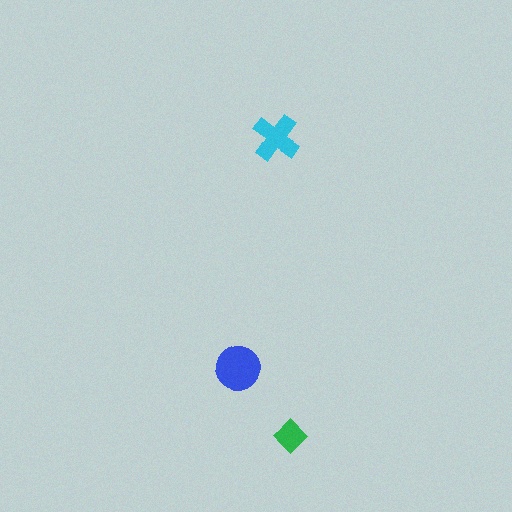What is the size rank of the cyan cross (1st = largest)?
2nd.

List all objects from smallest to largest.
The green diamond, the cyan cross, the blue circle.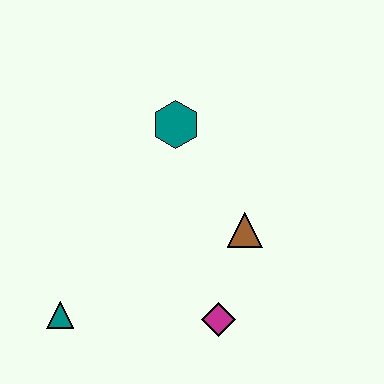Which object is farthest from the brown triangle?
The teal triangle is farthest from the brown triangle.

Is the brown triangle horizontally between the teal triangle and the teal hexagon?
No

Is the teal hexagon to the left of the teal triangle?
No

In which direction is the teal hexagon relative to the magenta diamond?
The teal hexagon is above the magenta diamond.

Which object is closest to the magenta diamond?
The brown triangle is closest to the magenta diamond.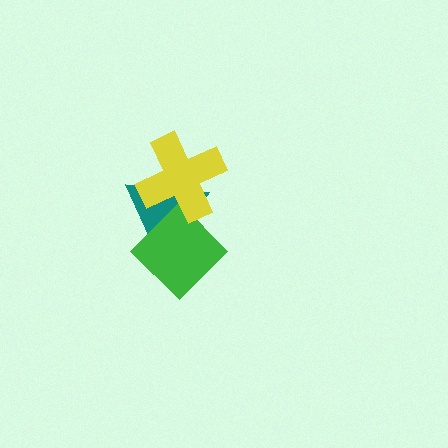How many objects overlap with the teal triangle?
2 objects overlap with the teal triangle.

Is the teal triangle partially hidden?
Yes, it is partially covered by another shape.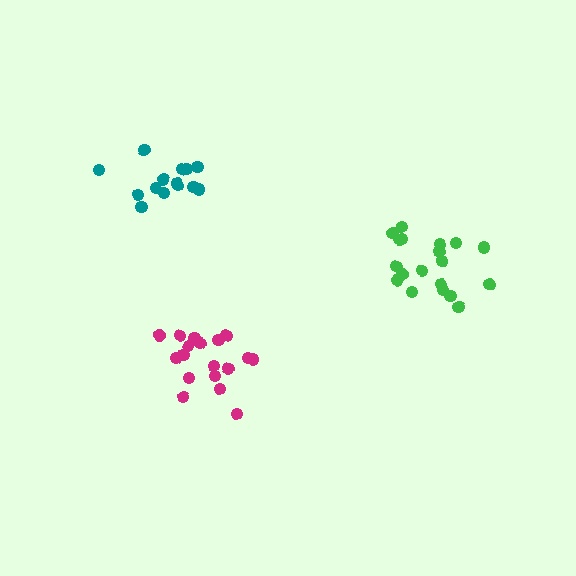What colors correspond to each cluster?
The clusters are colored: green, magenta, teal.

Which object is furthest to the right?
The green cluster is rightmost.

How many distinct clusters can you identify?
There are 3 distinct clusters.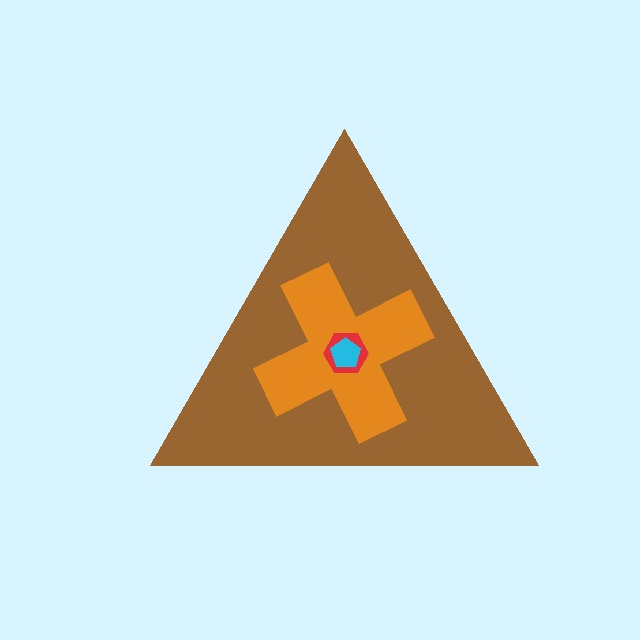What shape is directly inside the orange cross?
The red hexagon.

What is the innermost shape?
The cyan pentagon.